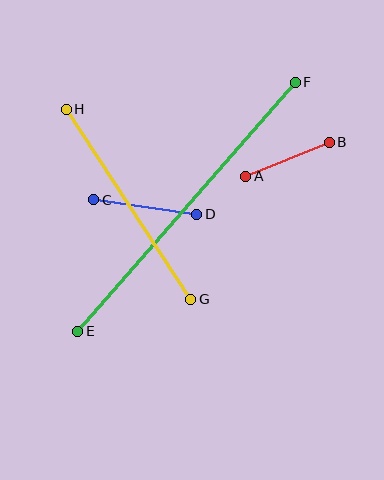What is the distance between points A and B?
The distance is approximately 90 pixels.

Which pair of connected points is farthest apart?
Points E and F are farthest apart.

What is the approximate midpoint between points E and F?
The midpoint is at approximately (187, 207) pixels.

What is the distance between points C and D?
The distance is approximately 104 pixels.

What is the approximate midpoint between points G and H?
The midpoint is at approximately (128, 204) pixels.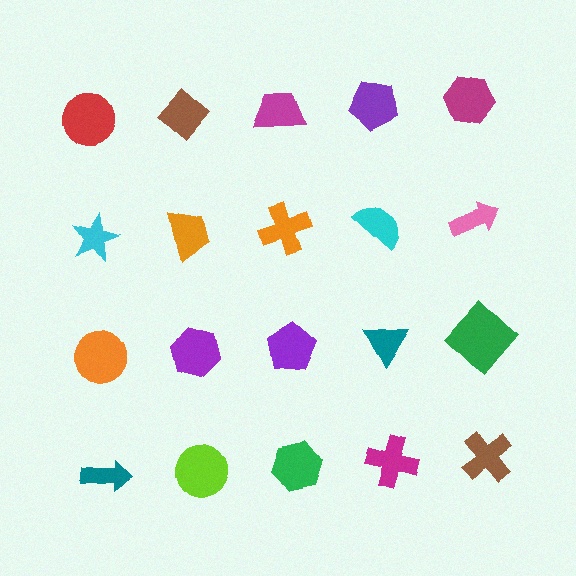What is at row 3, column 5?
A green diamond.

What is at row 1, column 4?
A purple pentagon.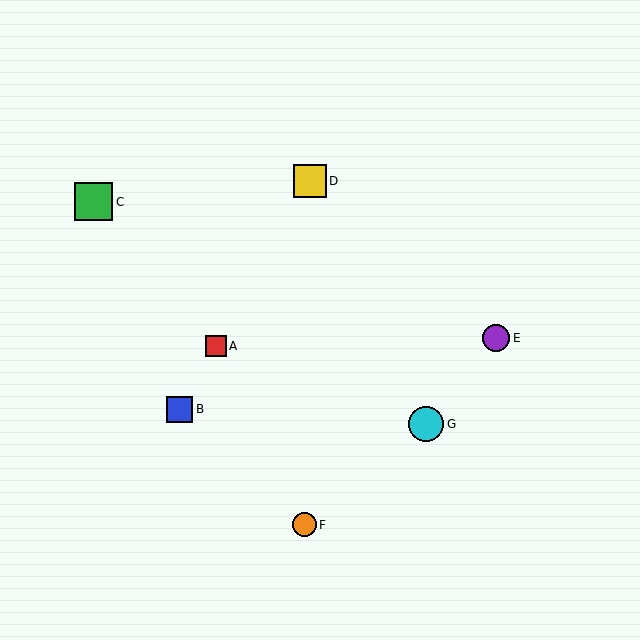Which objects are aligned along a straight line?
Objects A, B, D are aligned along a straight line.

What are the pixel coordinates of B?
Object B is at (180, 409).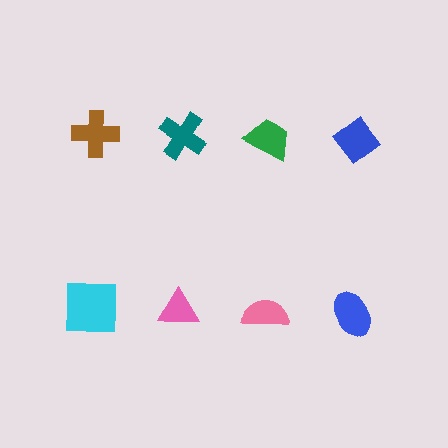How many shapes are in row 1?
4 shapes.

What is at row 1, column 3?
A green trapezoid.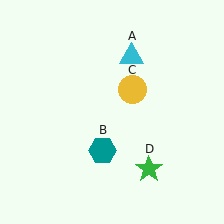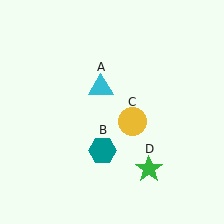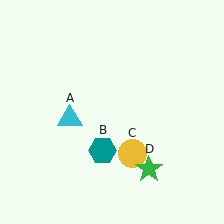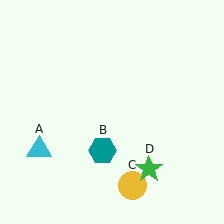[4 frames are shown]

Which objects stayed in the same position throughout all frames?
Teal hexagon (object B) and green star (object D) remained stationary.